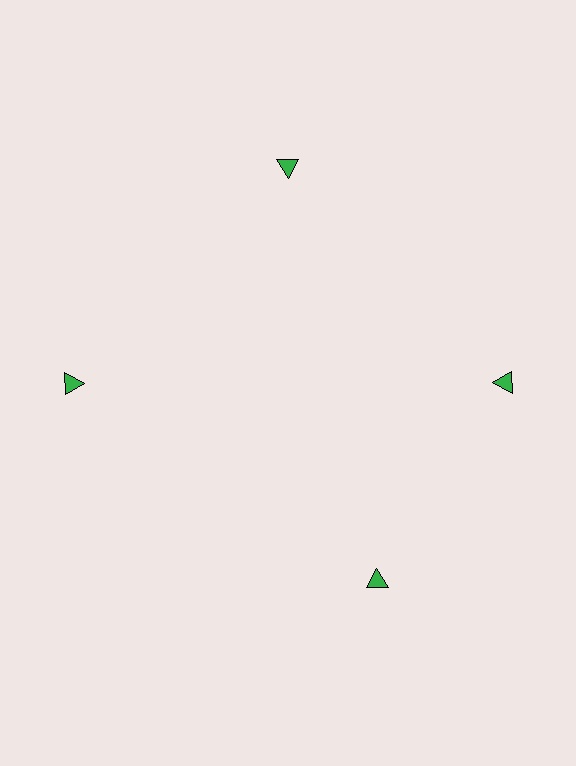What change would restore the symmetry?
The symmetry would be restored by rotating it back into even spacing with its neighbors so that all 4 triangles sit at equal angles and equal distance from the center.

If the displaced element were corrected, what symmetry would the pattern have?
It would have 4-fold rotational symmetry — the pattern would map onto itself every 90 degrees.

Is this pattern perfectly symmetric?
No. The 4 green triangles are arranged in a ring, but one element near the 6 o'clock position is rotated out of alignment along the ring, breaking the 4-fold rotational symmetry.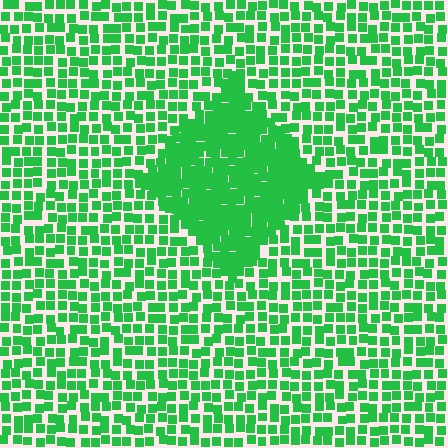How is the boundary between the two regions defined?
The boundary is defined by a change in element density (approximately 2.0x ratio). All elements are the same color, size, and shape.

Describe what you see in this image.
The image contains small green elements arranged at two different densities. A diamond-shaped region is visible where the elements are more densely packed than the surrounding area.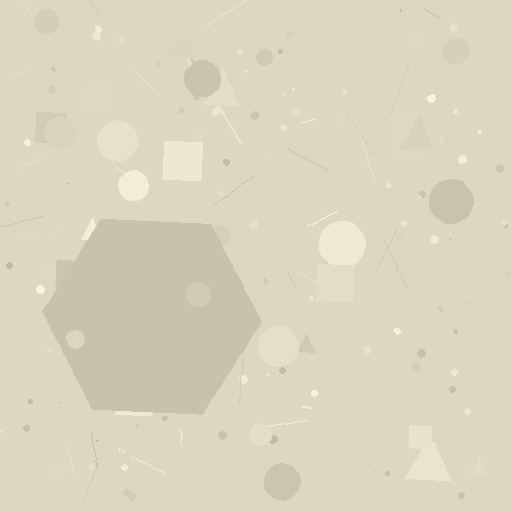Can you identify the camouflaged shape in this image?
The camouflaged shape is a hexagon.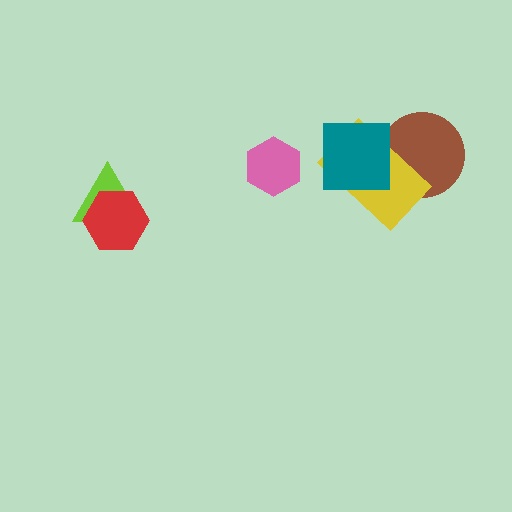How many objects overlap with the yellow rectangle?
2 objects overlap with the yellow rectangle.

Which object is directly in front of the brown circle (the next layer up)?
The yellow rectangle is directly in front of the brown circle.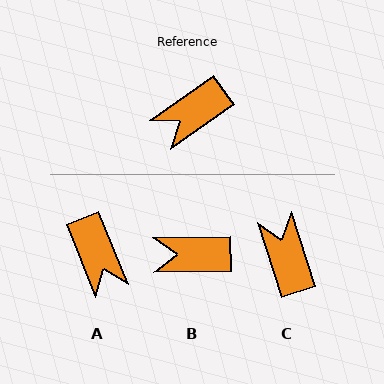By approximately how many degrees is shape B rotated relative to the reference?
Approximately 35 degrees clockwise.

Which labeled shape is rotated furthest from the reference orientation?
C, about 108 degrees away.